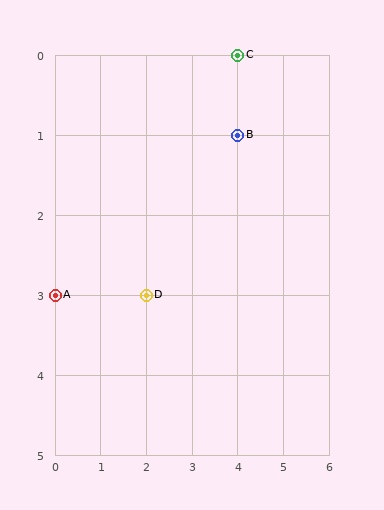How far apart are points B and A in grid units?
Points B and A are 4 columns and 2 rows apart (about 4.5 grid units diagonally).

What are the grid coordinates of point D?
Point D is at grid coordinates (2, 3).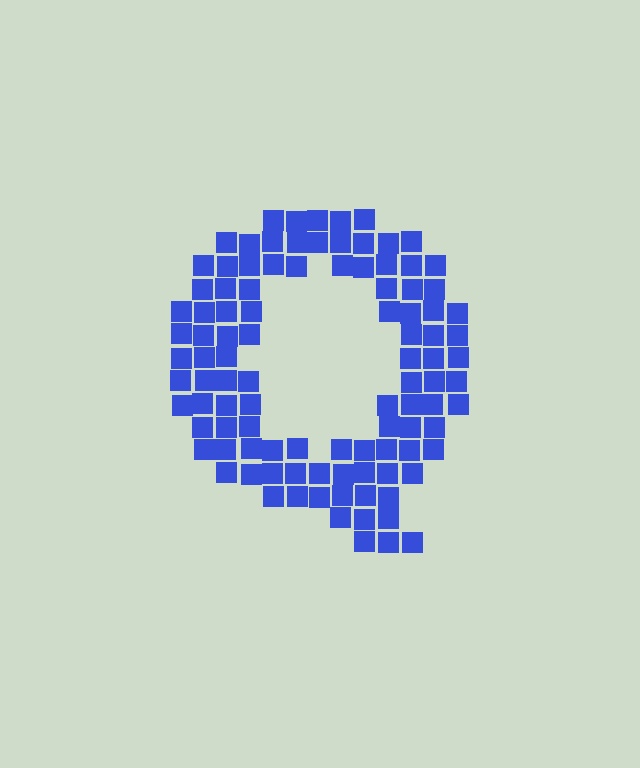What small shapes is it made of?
It is made of small squares.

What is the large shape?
The large shape is the letter Q.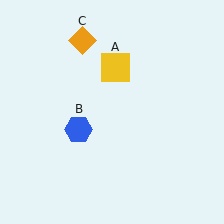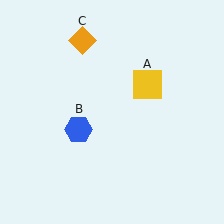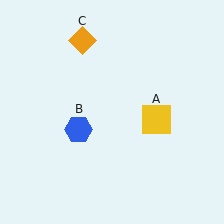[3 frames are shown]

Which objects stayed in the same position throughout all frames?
Blue hexagon (object B) and orange diamond (object C) remained stationary.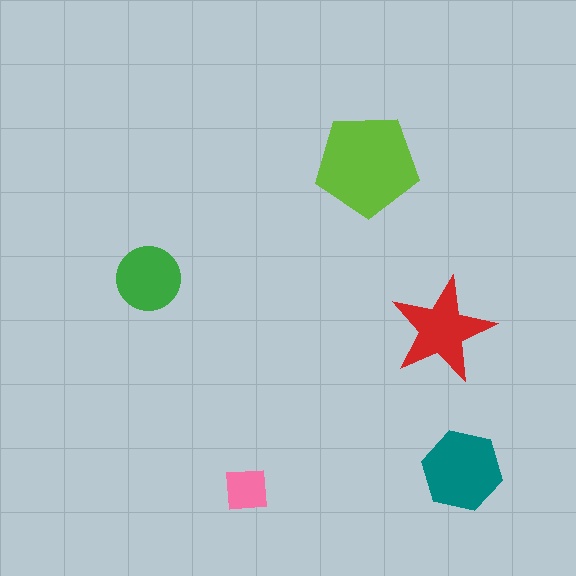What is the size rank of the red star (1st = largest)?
3rd.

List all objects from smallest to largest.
The pink square, the green circle, the red star, the teal hexagon, the lime pentagon.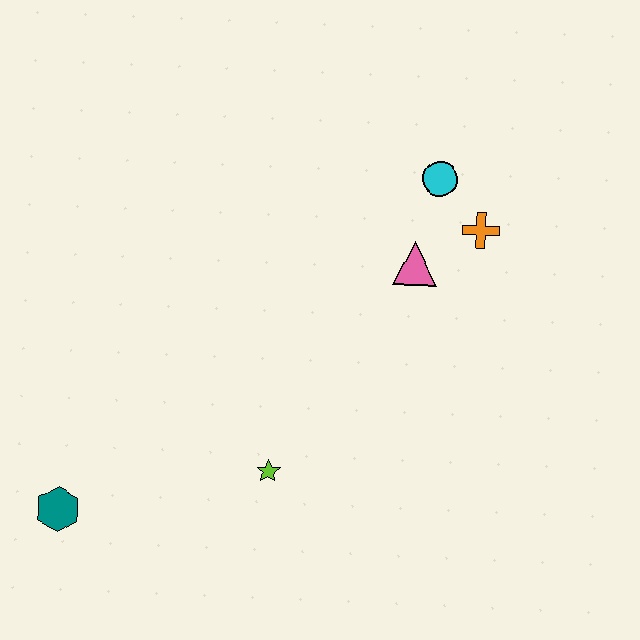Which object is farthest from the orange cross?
The teal hexagon is farthest from the orange cross.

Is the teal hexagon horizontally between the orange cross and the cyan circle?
No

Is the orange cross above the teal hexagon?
Yes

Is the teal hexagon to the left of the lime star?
Yes